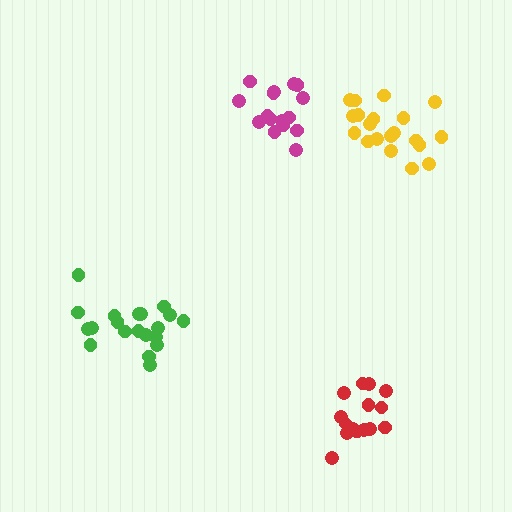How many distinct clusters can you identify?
There are 4 distinct clusters.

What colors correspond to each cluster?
The clusters are colored: red, green, magenta, yellow.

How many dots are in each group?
Group 1: 16 dots, Group 2: 20 dots, Group 3: 16 dots, Group 4: 20 dots (72 total).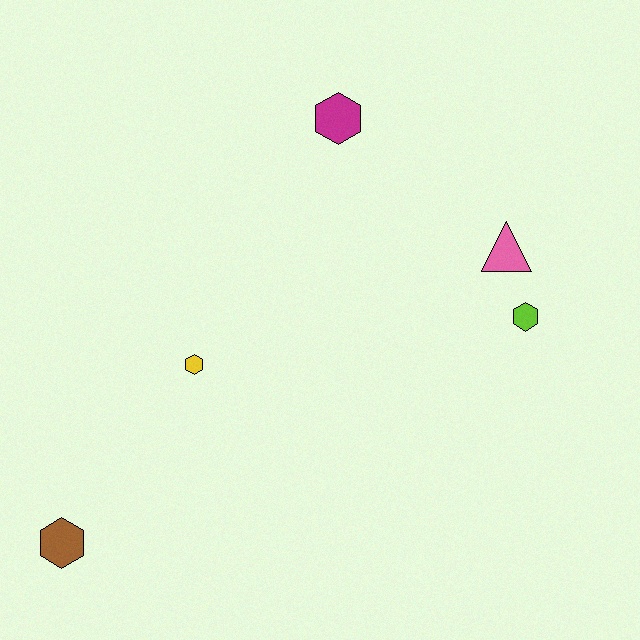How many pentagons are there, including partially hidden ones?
There are no pentagons.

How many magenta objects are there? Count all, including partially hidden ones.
There is 1 magenta object.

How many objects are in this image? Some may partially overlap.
There are 5 objects.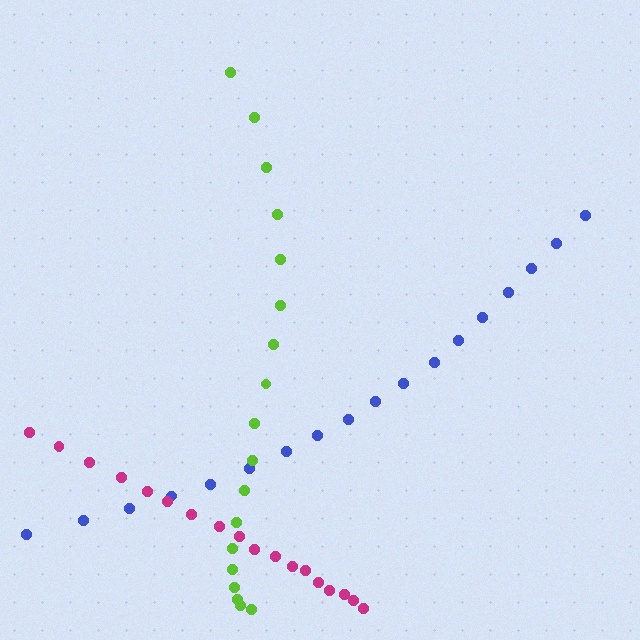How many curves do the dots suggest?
There are 3 distinct paths.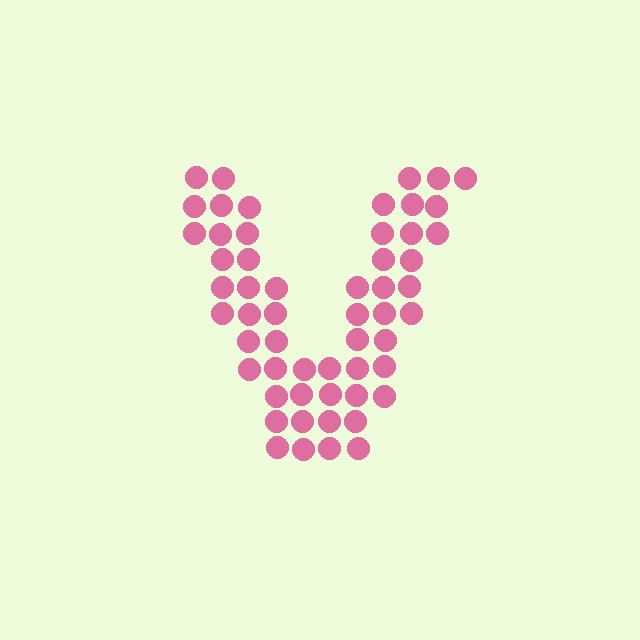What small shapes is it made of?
It is made of small circles.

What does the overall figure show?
The overall figure shows the letter V.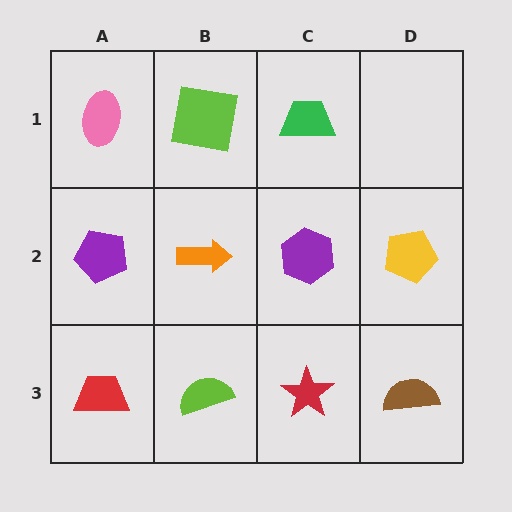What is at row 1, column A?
A pink ellipse.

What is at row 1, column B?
A lime square.